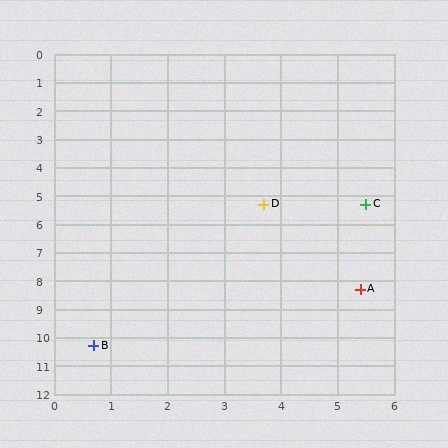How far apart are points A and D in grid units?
Points A and D are about 3.4 grid units apart.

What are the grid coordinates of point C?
Point C is at approximately (5.5, 5.3).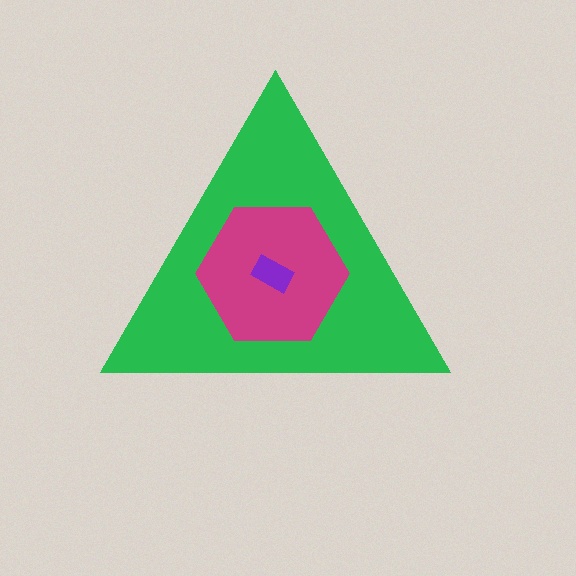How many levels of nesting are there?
3.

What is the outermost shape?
The green triangle.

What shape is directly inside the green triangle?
The magenta hexagon.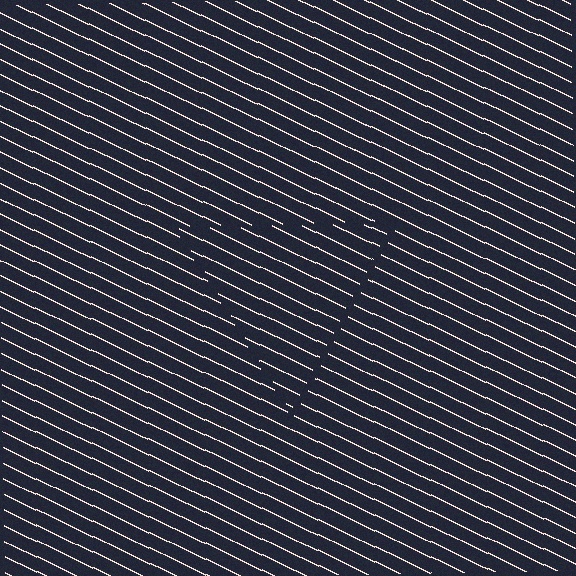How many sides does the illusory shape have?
3 sides — the line-ends trace a triangle.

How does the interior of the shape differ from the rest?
The interior of the shape contains the same grating, shifted by half a period — the contour is defined by the phase discontinuity where line-ends from the inner and outer gratings abut.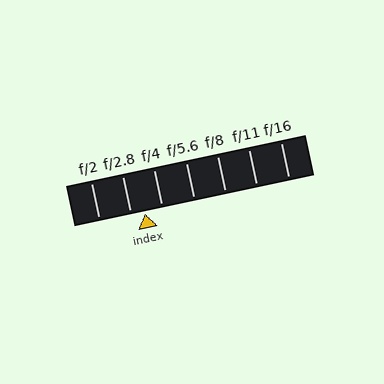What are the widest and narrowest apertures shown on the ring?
The widest aperture shown is f/2 and the narrowest is f/16.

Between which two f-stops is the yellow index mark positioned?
The index mark is between f/2.8 and f/4.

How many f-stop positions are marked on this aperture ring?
There are 7 f-stop positions marked.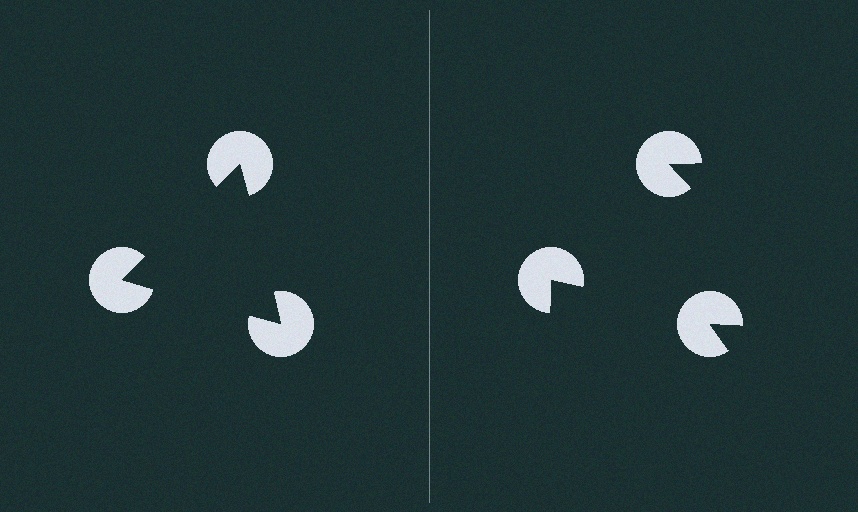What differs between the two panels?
The pac-man discs are positioned identically on both sides; only the wedge orientations differ. On the left they align to a triangle; on the right they are misaligned.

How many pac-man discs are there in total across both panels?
6 — 3 on each side.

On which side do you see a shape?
An illusory triangle appears on the left side. On the right side the wedge cuts are rotated, so no coherent shape forms.